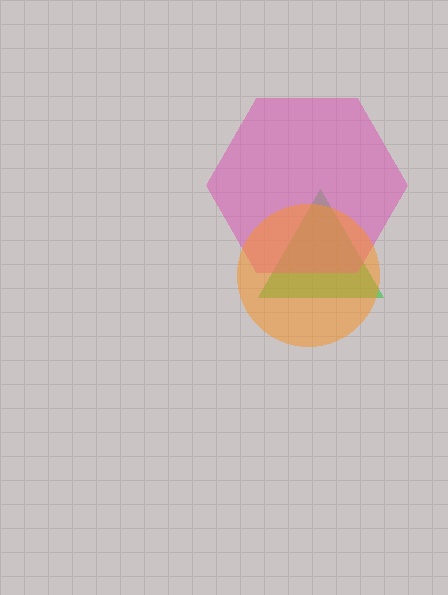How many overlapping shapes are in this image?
There are 3 overlapping shapes in the image.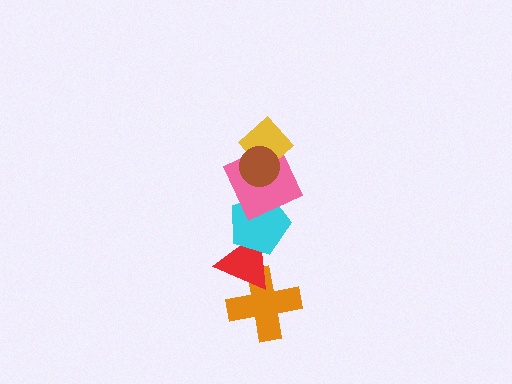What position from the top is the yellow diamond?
The yellow diamond is 2nd from the top.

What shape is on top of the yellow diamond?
The brown circle is on top of the yellow diamond.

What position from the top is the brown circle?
The brown circle is 1st from the top.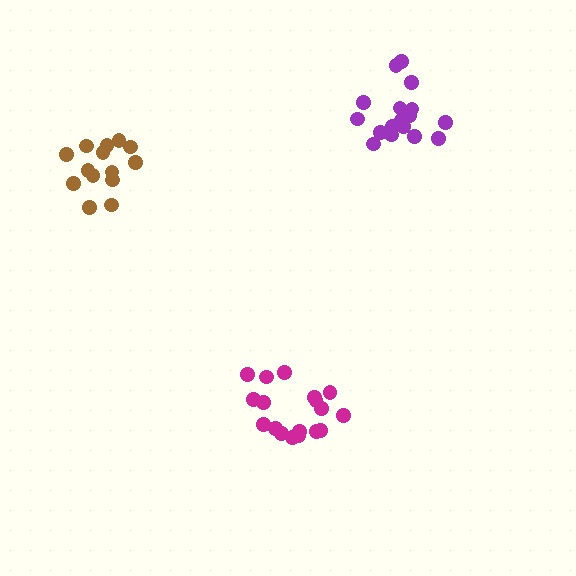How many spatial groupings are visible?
There are 3 spatial groupings.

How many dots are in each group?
Group 1: 18 dots, Group 2: 19 dots, Group 3: 14 dots (51 total).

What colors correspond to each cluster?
The clusters are colored: magenta, purple, brown.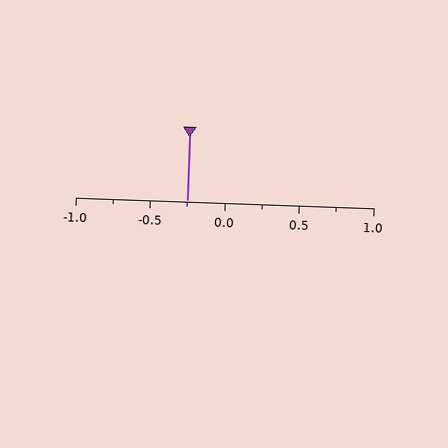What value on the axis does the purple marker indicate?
The marker indicates approximately -0.25.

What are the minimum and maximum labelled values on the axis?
The axis runs from -1.0 to 1.0.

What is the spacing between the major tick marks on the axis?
The major ticks are spaced 0.5 apart.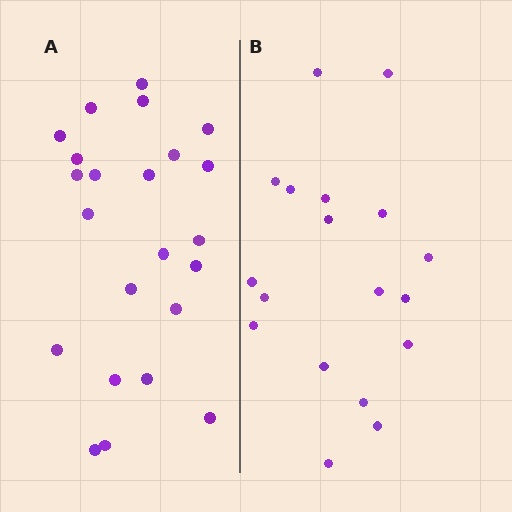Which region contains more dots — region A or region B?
Region A (the left region) has more dots.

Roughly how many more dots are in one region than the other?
Region A has about 5 more dots than region B.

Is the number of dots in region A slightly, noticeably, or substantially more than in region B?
Region A has noticeably more, but not dramatically so. The ratio is roughly 1.3 to 1.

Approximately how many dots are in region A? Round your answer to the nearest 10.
About 20 dots. (The exact count is 23, which rounds to 20.)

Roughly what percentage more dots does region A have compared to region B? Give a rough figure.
About 30% more.